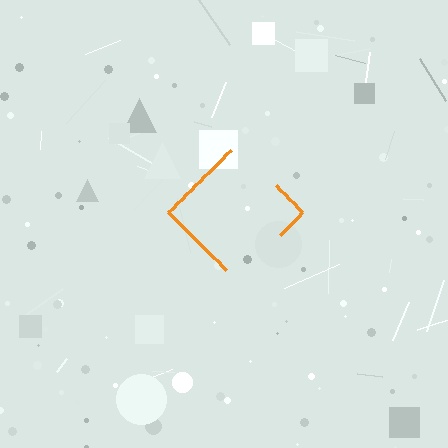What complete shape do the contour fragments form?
The contour fragments form a diamond.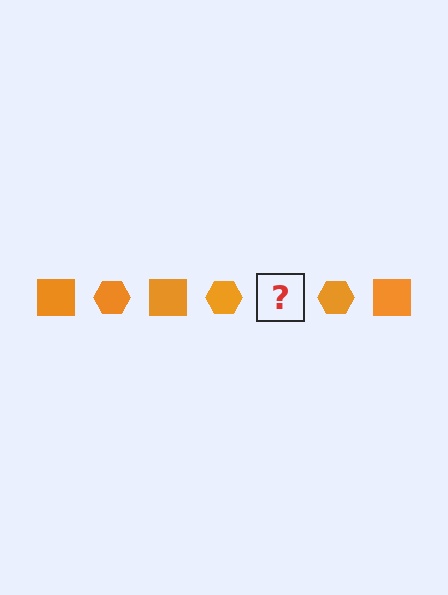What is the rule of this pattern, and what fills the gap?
The rule is that the pattern cycles through square, hexagon shapes in orange. The gap should be filled with an orange square.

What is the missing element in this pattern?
The missing element is an orange square.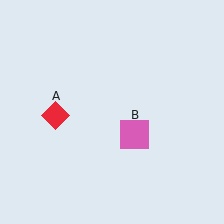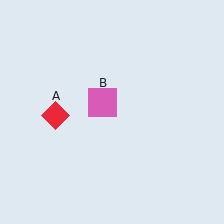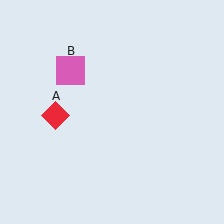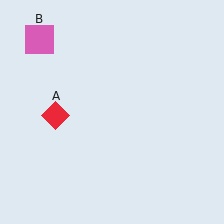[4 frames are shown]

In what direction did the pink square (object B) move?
The pink square (object B) moved up and to the left.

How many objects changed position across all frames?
1 object changed position: pink square (object B).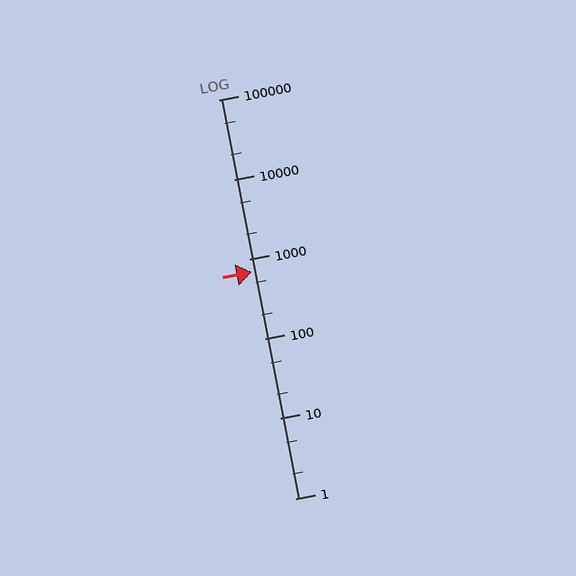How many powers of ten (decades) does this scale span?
The scale spans 5 decades, from 1 to 100000.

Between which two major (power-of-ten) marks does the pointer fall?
The pointer is between 100 and 1000.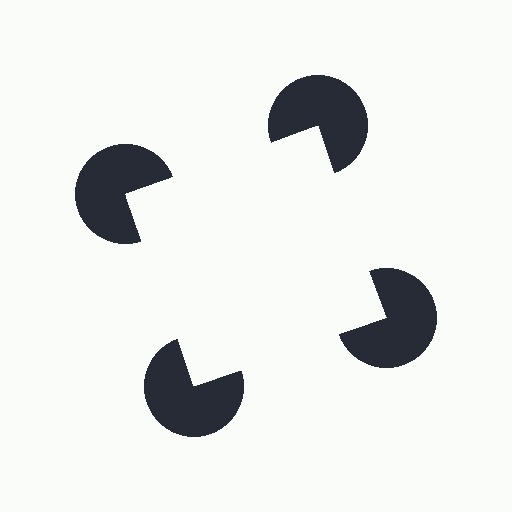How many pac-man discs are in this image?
There are 4 — one at each vertex of the illusory square.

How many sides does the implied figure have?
4 sides.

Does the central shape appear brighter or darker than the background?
It typically appears slightly brighter than the background, even though no actual brightness change is drawn.